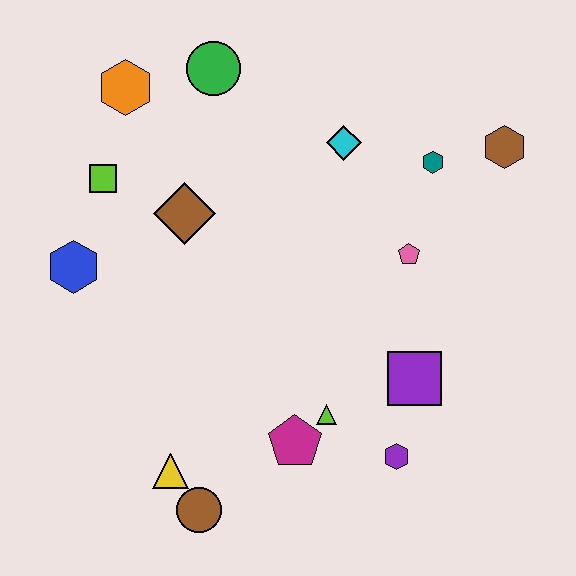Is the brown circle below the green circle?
Yes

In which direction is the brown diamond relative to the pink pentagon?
The brown diamond is to the left of the pink pentagon.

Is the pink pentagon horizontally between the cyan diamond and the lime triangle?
No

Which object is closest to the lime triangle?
The magenta pentagon is closest to the lime triangle.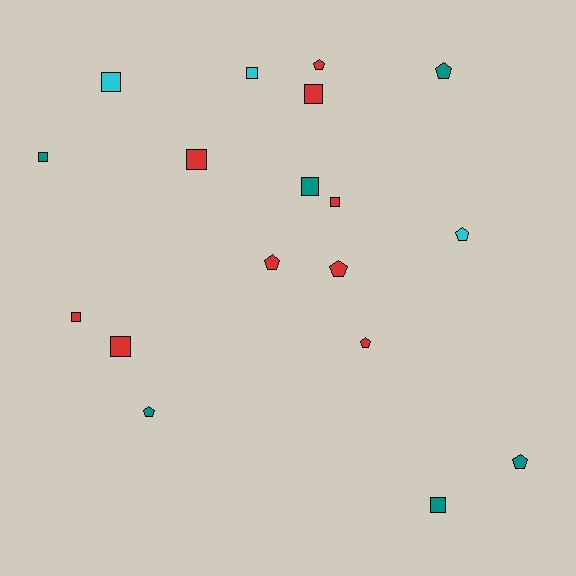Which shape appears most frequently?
Square, with 10 objects.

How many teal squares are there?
There are 3 teal squares.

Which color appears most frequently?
Red, with 9 objects.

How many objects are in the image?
There are 18 objects.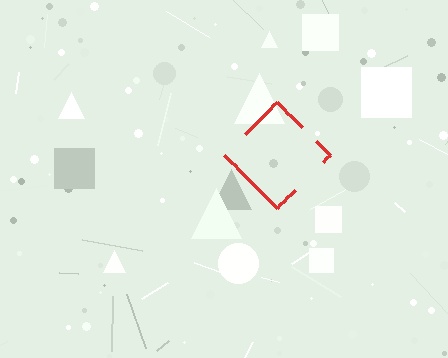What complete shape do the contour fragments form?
The contour fragments form a diamond.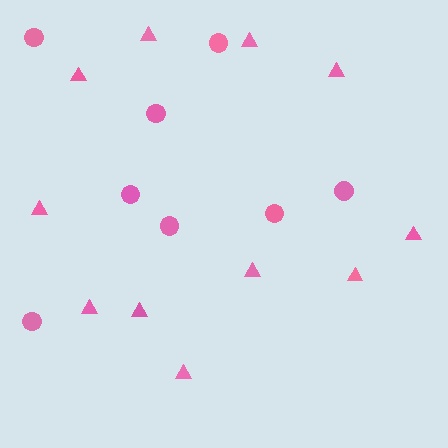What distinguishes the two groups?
There are 2 groups: one group of circles (8) and one group of triangles (11).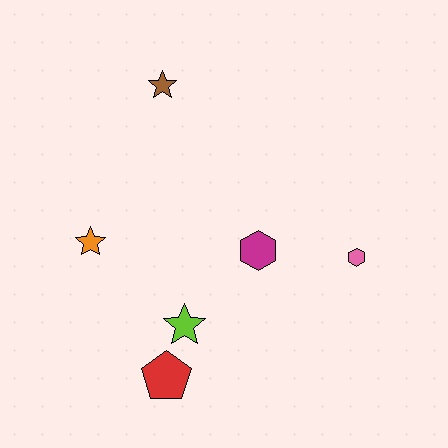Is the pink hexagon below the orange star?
Yes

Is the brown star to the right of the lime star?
No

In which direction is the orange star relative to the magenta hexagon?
The orange star is to the left of the magenta hexagon.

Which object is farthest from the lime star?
The brown star is farthest from the lime star.